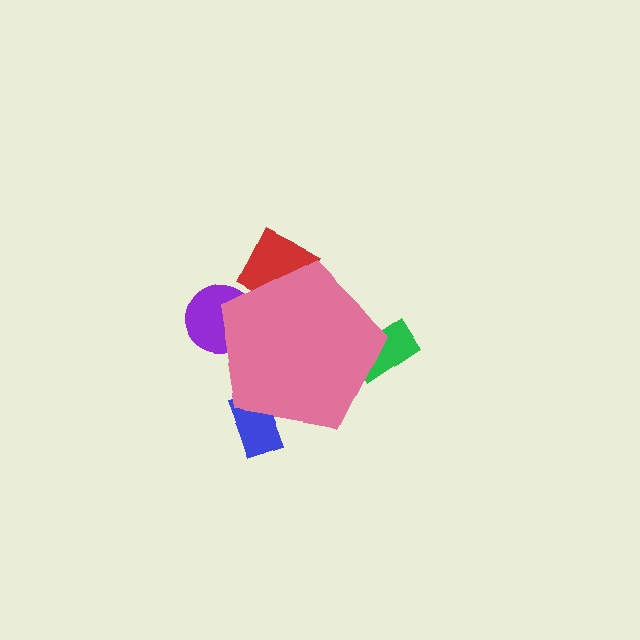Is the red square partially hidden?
Yes, the red square is partially hidden behind the pink pentagon.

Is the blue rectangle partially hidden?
Yes, the blue rectangle is partially hidden behind the pink pentagon.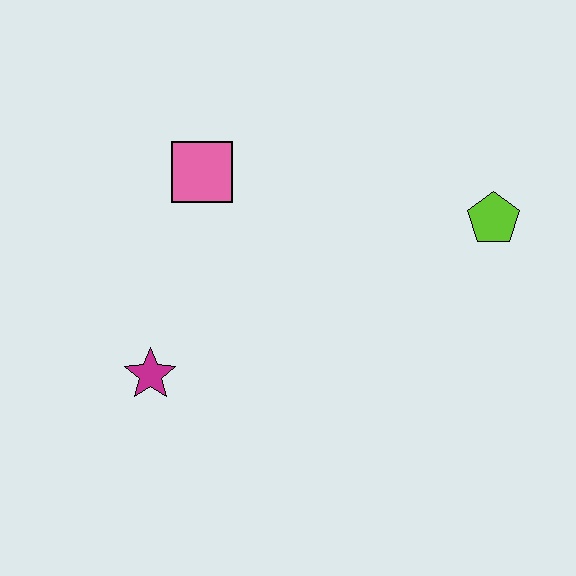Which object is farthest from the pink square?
The lime pentagon is farthest from the pink square.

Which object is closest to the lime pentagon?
The pink square is closest to the lime pentagon.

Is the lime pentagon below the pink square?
Yes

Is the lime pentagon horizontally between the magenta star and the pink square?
No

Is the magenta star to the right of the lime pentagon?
No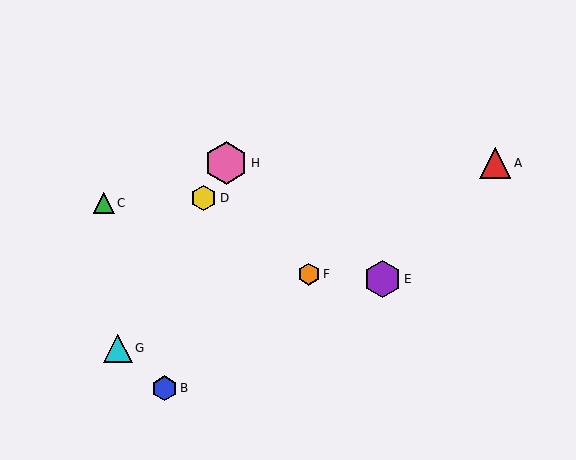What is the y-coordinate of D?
Object D is at y≈198.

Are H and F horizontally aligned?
No, H is at y≈163 and F is at y≈274.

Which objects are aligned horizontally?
Objects A, H are aligned horizontally.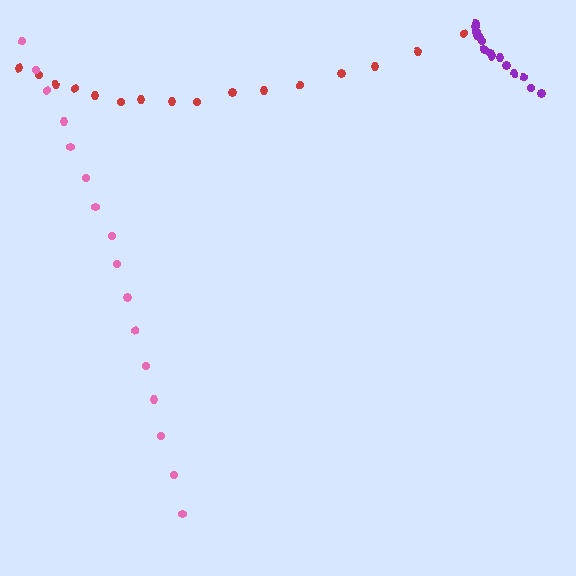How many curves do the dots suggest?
There are 3 distinct paths.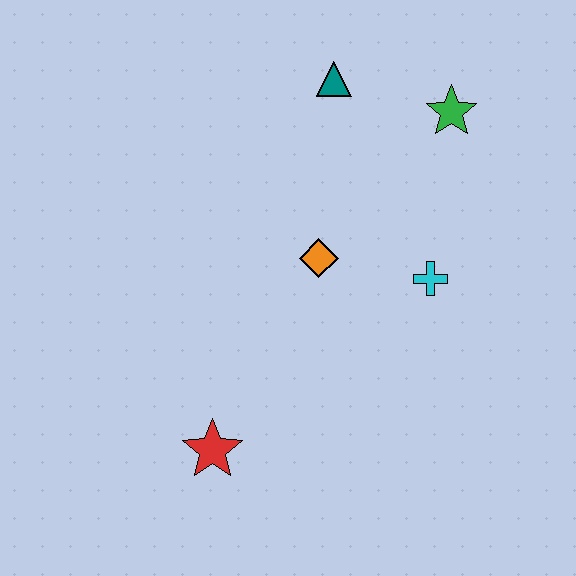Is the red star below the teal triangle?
Yes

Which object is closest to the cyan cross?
The orange diamond is closest to the cyan cross.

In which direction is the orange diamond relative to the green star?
The orange diamond is below the green star.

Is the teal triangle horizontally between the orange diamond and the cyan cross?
Yes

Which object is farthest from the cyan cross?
The red star is farthest from the cyan cross.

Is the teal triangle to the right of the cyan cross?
No